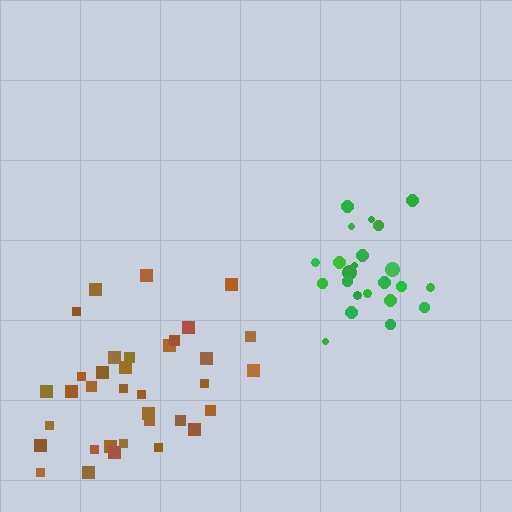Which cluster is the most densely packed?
Green.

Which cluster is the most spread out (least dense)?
Brown.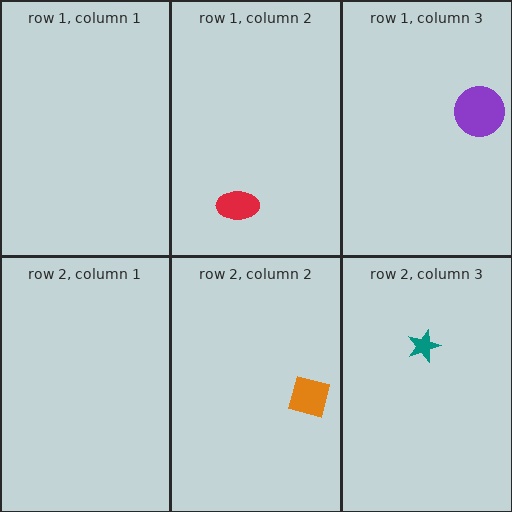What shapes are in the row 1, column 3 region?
The purple circle.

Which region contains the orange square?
The row 2, column 2 region.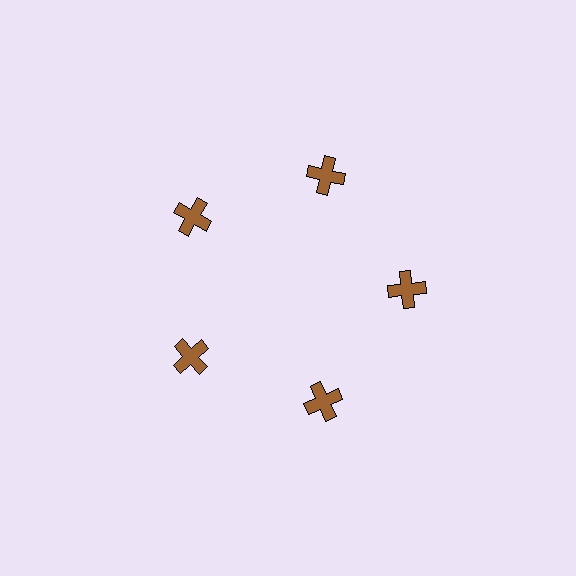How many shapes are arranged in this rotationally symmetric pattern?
There are 5 shapes, arranged in 5 groups of 1.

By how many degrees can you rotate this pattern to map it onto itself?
The pattern maps onto itself every 72 degrees of rotation.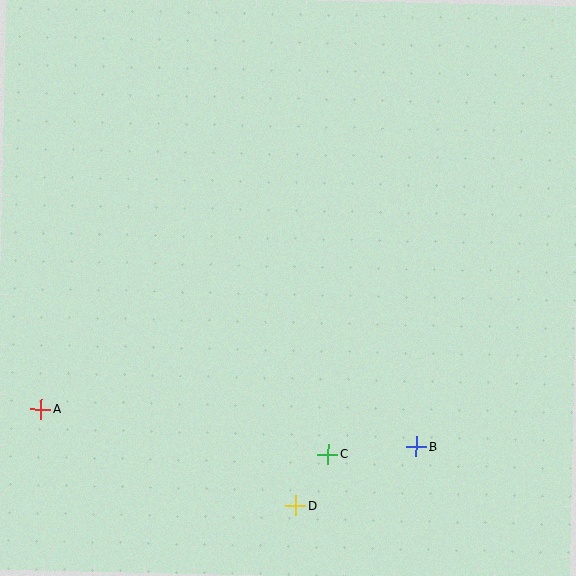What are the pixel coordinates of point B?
Point B is at (416, 447).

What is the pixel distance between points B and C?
The distance between B and C is 88 pixels.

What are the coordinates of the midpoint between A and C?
The midpoint between A and C is at (185, 431).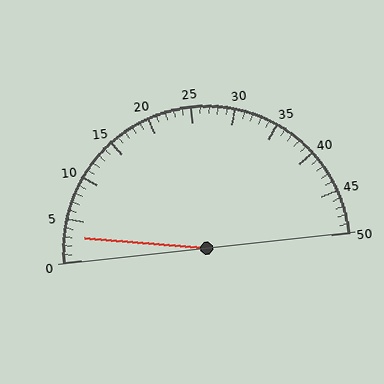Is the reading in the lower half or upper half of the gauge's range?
The reading is in the lower half of the range (0 to 50).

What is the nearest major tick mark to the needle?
The nearest major tick mark is 5.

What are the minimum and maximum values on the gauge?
The gauge ranges from 0 to 50.